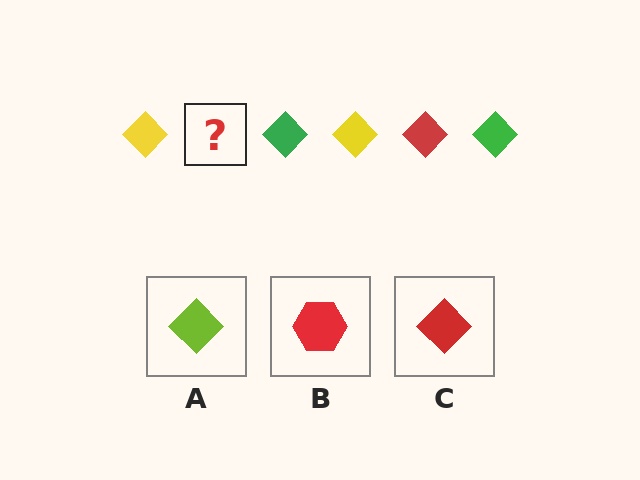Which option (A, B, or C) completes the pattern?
C.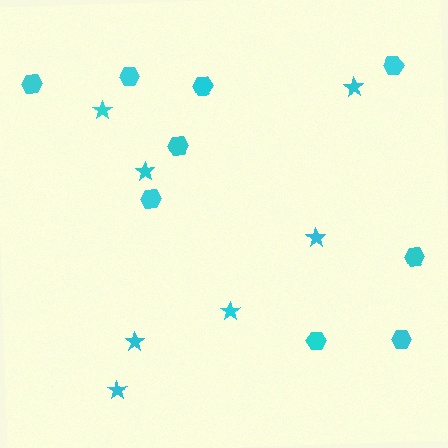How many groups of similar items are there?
There are 2 groups: one group of stars (7) and one group of hexagons (9).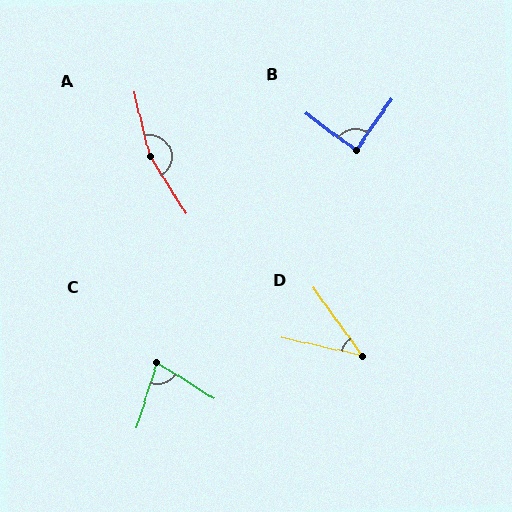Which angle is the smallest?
D, at approximately 42 degrees.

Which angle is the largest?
A, at approximately 162 degrees.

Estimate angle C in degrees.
Approximately 75 degrees.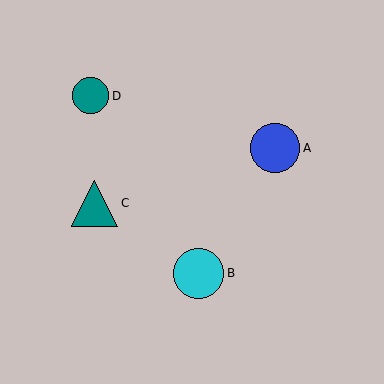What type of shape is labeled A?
Shape A is a blue circle.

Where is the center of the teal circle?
The center of the teal circle is at (91, 96).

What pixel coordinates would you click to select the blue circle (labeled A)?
Click at (275, 148) to select the blue circle A.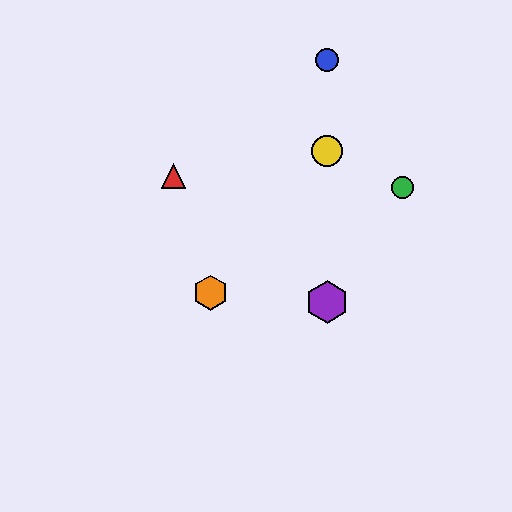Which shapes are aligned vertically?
The blue circle, the yellow circle, the purple hexagon are aligned vertically.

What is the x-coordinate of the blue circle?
The blue circle is at x≈327.